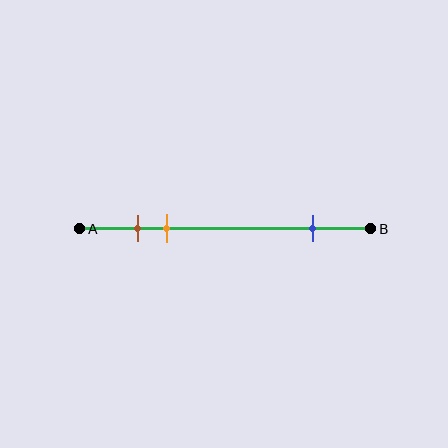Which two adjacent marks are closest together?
The brown and orange marks are the closest adjacent pair.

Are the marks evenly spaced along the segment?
No, the marks are not evenly spaced.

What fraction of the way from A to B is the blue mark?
The blue mark is approximately 80% (0.8) of the way from A to B.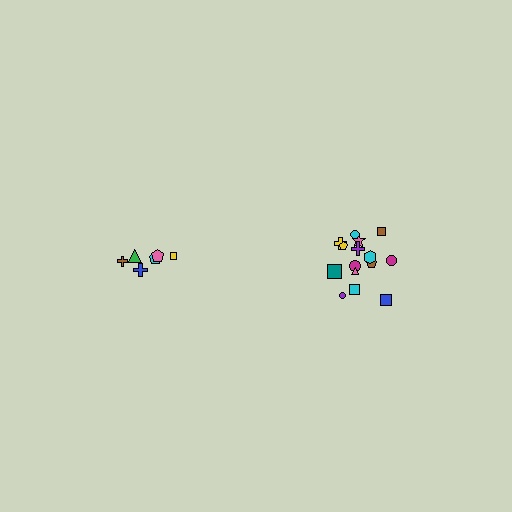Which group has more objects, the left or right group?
The right group.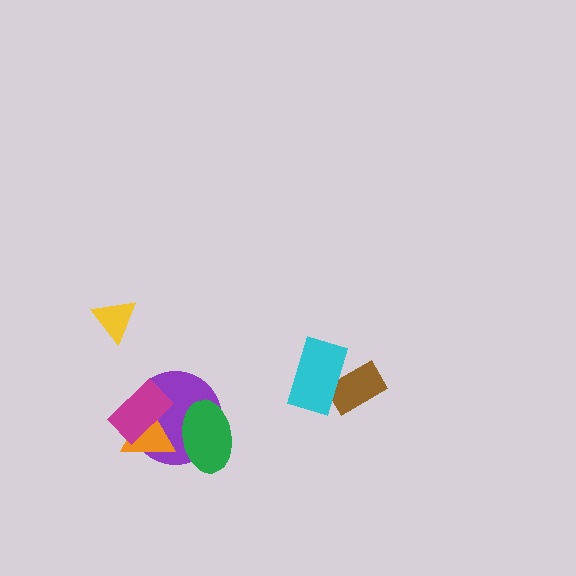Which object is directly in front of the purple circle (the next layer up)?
The green ellipse is directly in front of the purple circle.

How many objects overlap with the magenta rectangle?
2 objects overlap with the magenta rectangle.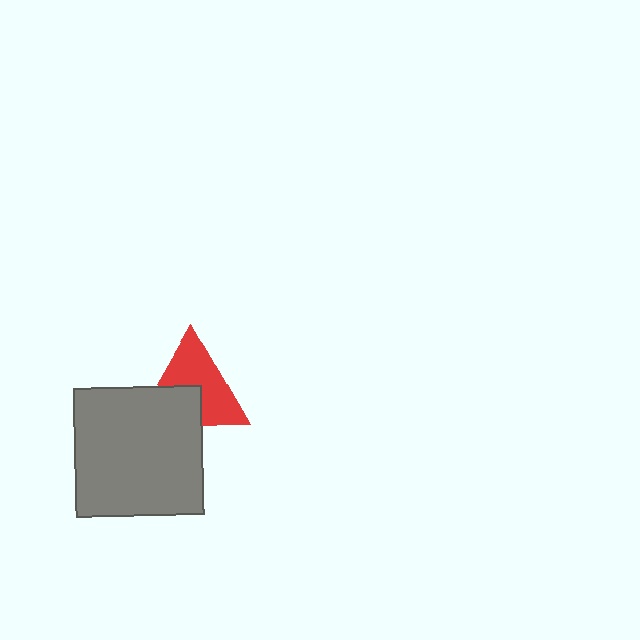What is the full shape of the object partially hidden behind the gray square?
The partially hidden object is a red triangle.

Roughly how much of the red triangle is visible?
About half of it is visible (roughly 61%).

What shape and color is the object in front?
The object in front is a gray square.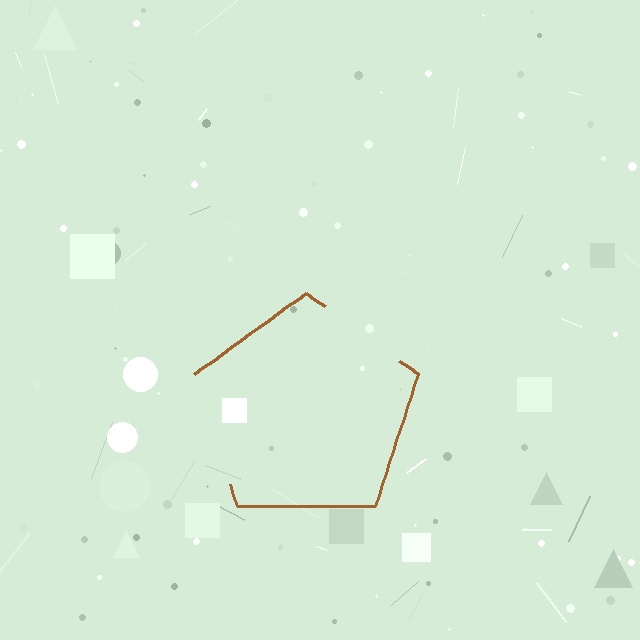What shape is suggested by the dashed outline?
The dashed outline suggests a pentagon.